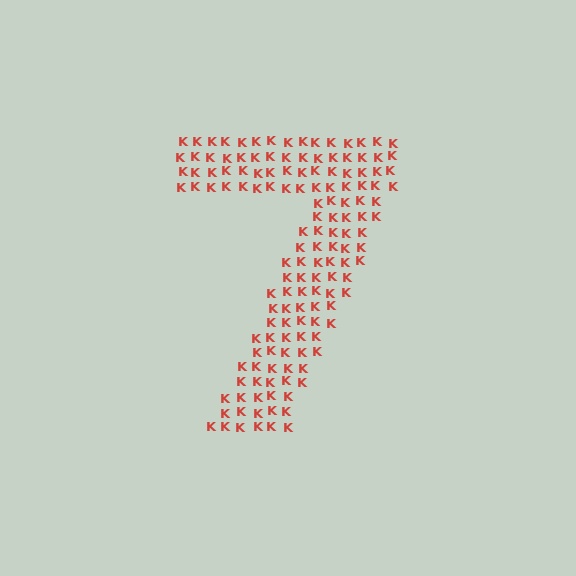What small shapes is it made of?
It is made of small letter K's.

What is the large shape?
The large shape is the digit 7.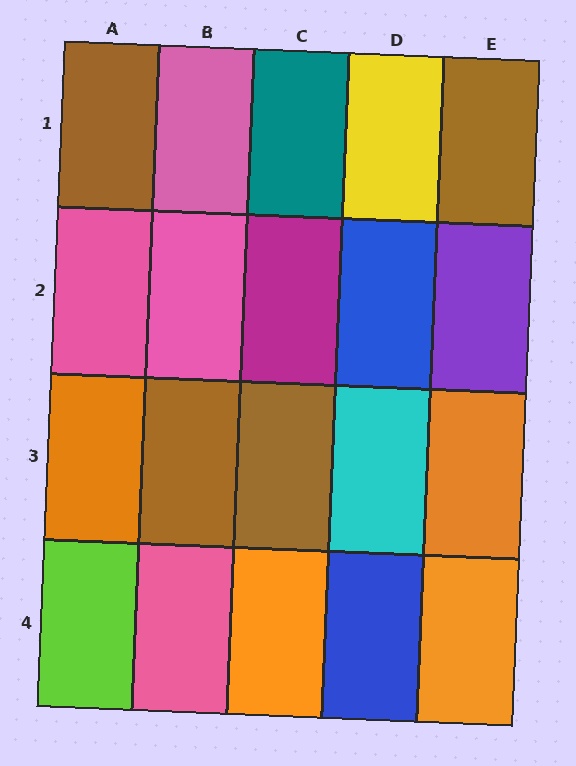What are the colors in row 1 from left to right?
Brown, pink, teal, yellow, brown.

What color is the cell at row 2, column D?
Blue.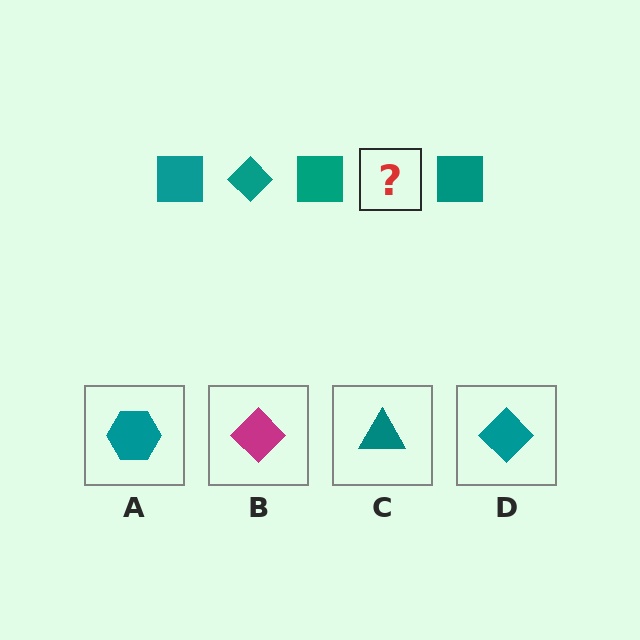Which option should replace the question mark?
Option D.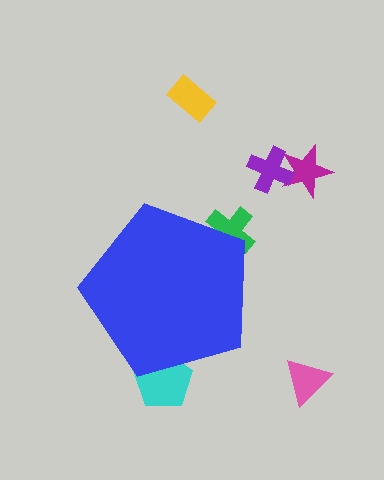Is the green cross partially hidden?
Yes, the green cross is partially hidden behind the blue pentagon.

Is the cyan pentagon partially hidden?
Yes, the cyan pentagon is partially hidden behind the blue pentagon.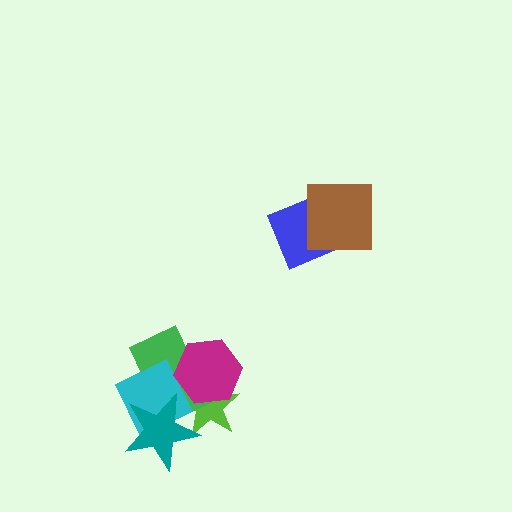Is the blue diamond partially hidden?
Yes, it is partially covered by another shape.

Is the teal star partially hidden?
No, no other shape covers it.